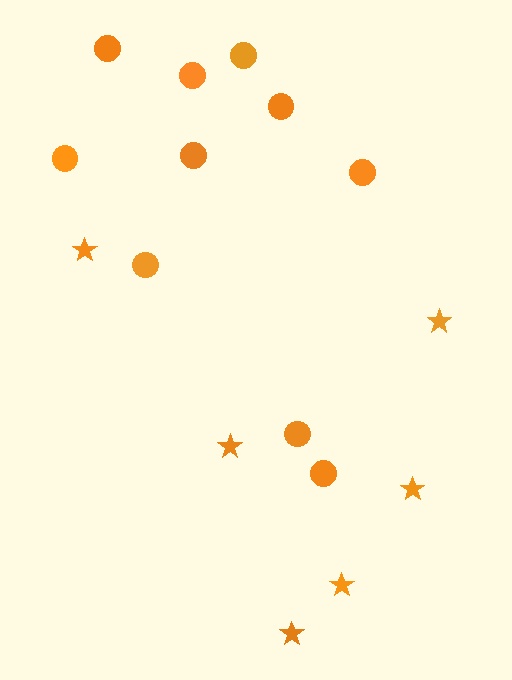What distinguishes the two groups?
There are 2 groups: one group of stars (6) and one group of circles (10).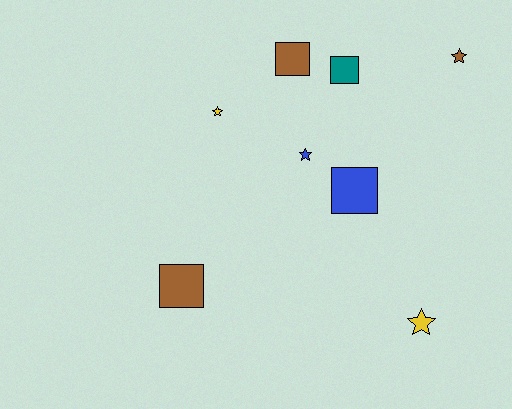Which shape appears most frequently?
Square, with 4 objects.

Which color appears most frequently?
Brown, with 3 objects.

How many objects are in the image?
There are 8 objects.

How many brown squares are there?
There are 2 brown squares.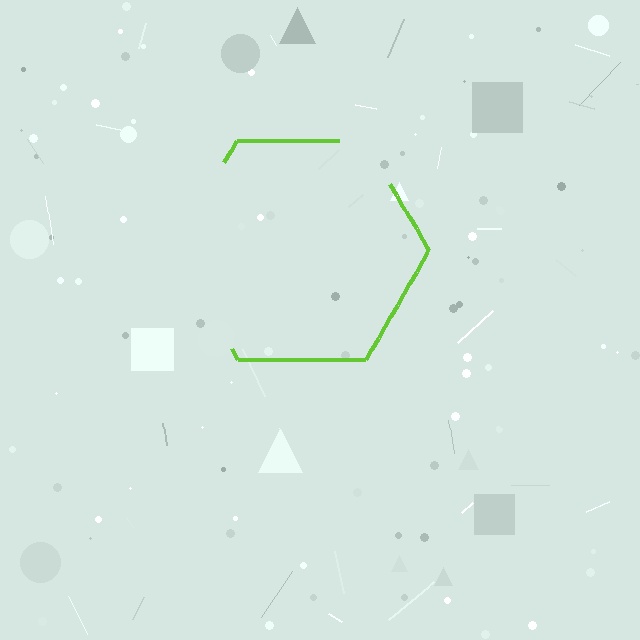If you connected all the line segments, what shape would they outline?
They would outline a hexagon.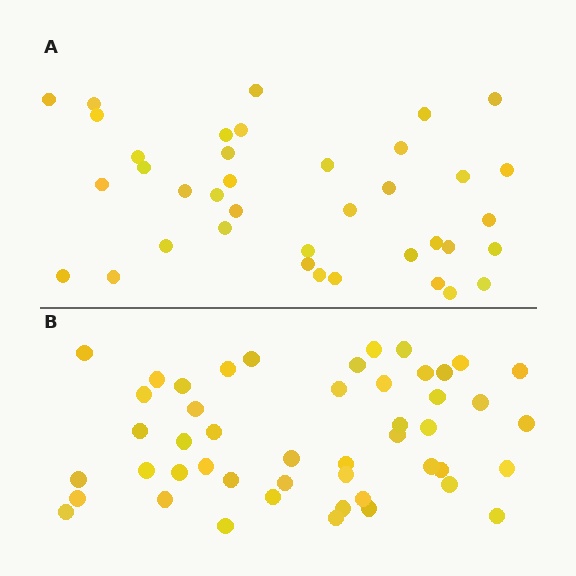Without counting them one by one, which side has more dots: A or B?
Region B (the bottom region) has more dots.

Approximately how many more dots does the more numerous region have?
Region B has roughly 10 or so more dots than region A.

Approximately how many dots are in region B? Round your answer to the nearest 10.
About 50 dots. (The exact count is 48, which rounds to 50.)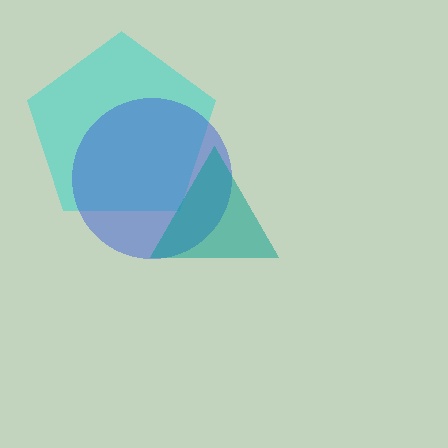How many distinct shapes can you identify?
There are 3 distinct shapes: a cyan pentagon, a blue circle, a teal triangle.